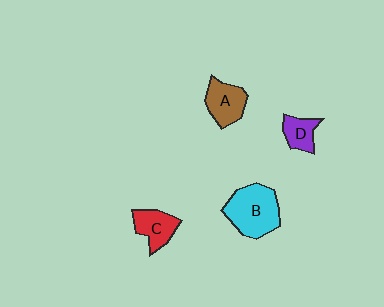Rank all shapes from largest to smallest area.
From largest to smallest: B (cyan), A (brown), C (red), D (purple).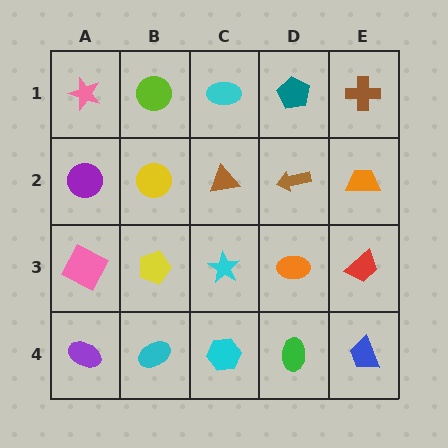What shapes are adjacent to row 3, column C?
A brown triangle (row 2, column C), a cyan hexagon (row 4, column C), a yellow pentagon (row 3, column B), an orange ellipse (row 3, column D).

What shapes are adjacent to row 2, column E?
A brown cross (row 1, column E), a red trapezoid (row 3, column E), a brown arrow (row 2, column D).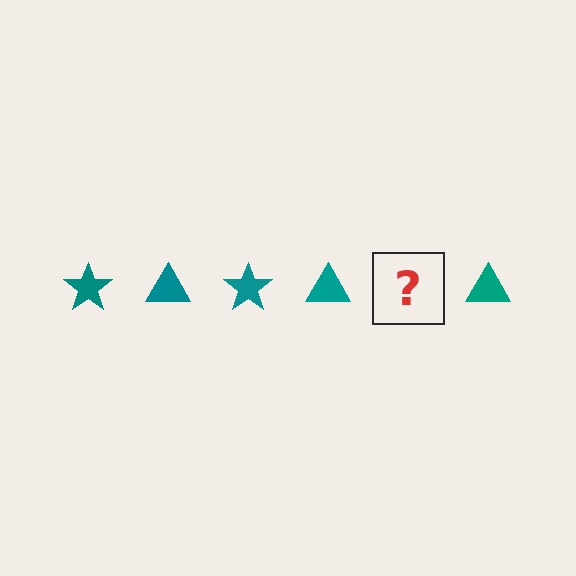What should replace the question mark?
The question mark should be replaced with a teal star.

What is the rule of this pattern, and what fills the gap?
The rule is that the pattern cycles through star, triangle shapes in teal. The gap should be filled with a teal star.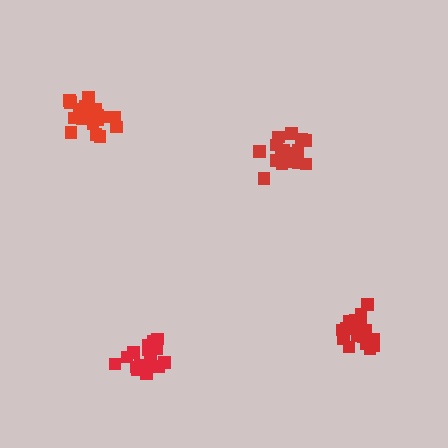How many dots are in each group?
Group 1: 19 dots, Group 2: 21 dots, Group 3: 20 dots, Group 4: 15 dots (75 total).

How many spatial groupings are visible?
There are 4 spatial groupings.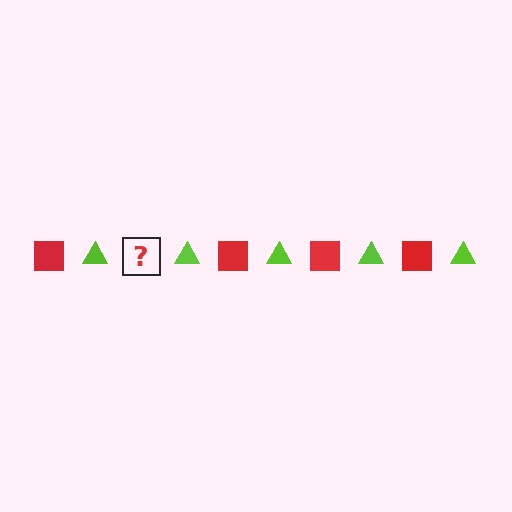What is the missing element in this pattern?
The missing element is a red square.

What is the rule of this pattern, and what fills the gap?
The rule is that the pattern alternates between red square and lime triangle. The gap should be filled with a red square.